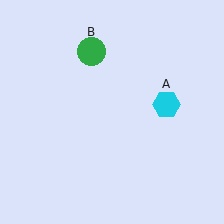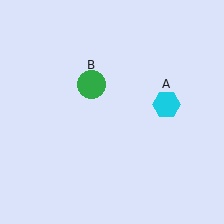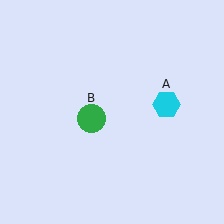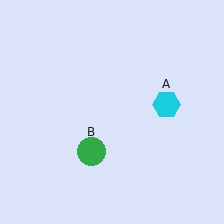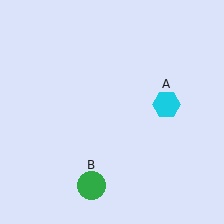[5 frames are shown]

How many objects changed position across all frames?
1 object changed position: green circle (object B).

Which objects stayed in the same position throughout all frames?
Cyan hexagon (object A) remained stationary.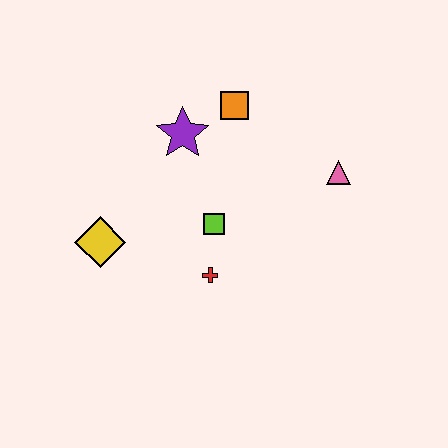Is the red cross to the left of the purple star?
No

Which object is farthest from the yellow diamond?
The pink triangle is farthest from the yellow diamond.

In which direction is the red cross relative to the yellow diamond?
The red cross is to the right of the yellow diamond.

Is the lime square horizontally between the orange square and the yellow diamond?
Yes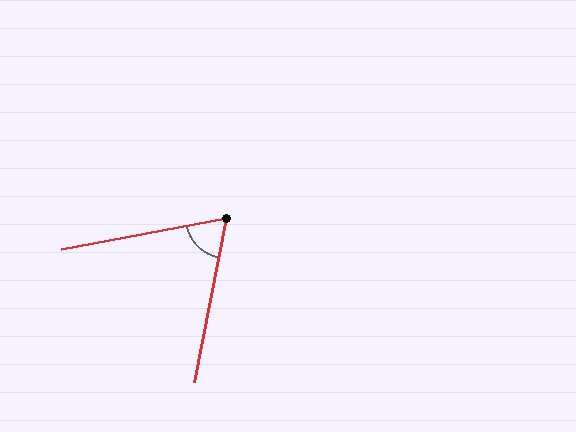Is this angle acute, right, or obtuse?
It is acute.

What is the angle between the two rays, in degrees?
Approximately 68 degrees.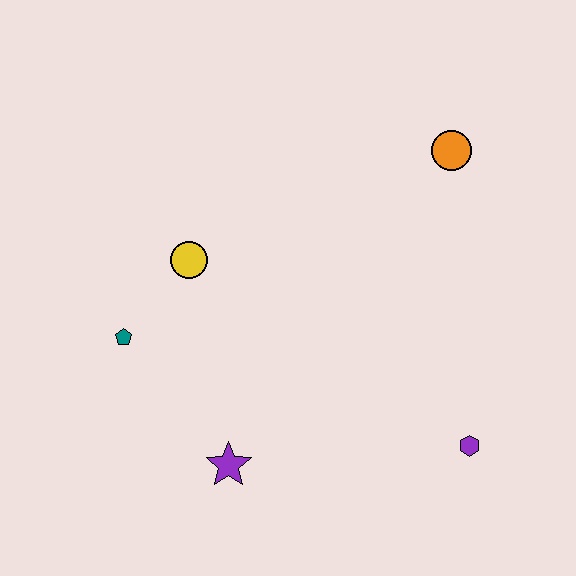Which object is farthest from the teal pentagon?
The orange circle is farthest from the teal pentagon.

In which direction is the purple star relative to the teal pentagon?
The purple star is below the teal pentagon.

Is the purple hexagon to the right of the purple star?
Yes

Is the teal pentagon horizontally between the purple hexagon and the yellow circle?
No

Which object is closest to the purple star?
The teal pentagon is closest to the purple star.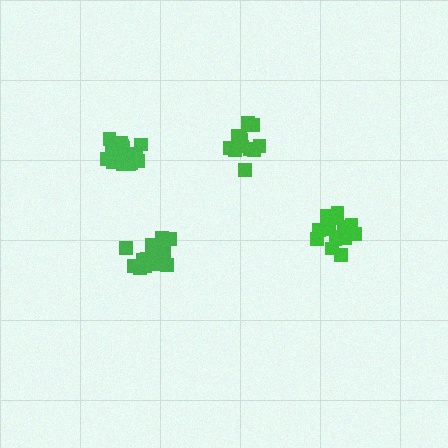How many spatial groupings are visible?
There are 4 spatial groupings.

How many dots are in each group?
Group 1: 13 dots, Group 2: 18 dots, Group 3: 16 dots, Group 4: 18 dots (65 total).